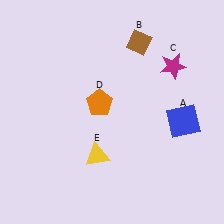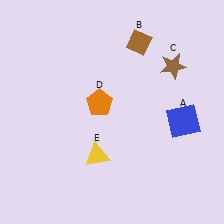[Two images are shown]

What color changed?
The star (C) changed from magenta in Image 1 to brown in Image 2.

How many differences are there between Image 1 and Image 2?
There is 1 difference between the two images.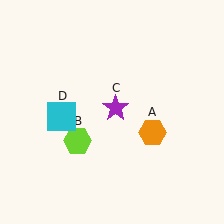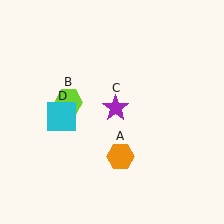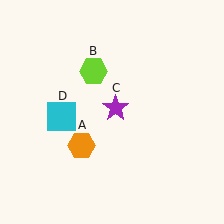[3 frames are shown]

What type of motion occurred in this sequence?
The orange hexagon (object A), lime hexagon (object B) rotated clockwise around the center of the scene.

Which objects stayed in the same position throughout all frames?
Purple star (object C) and cyan square (object D) remained stationary.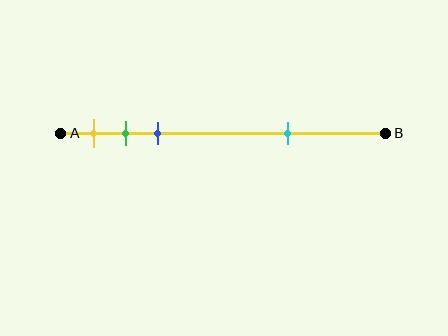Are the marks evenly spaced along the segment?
No, the marks are not evenly spaced.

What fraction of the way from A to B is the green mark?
The green mark is approximately 20% (0.2) of the way from A to B.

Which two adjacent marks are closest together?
The green and blue marks are the closest adjacent pair.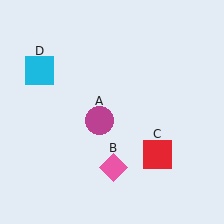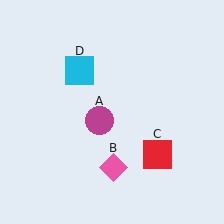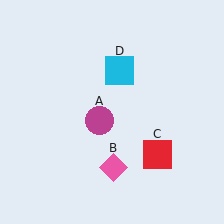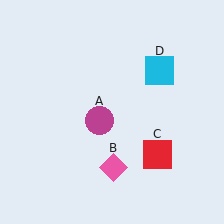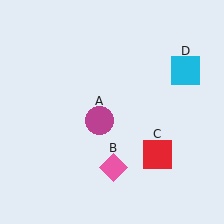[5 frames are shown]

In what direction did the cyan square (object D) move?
The cyan square (object D) moved right.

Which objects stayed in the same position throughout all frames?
Magenta circle (object A) and pink diamond (object B) and red square (object C) remained stationary.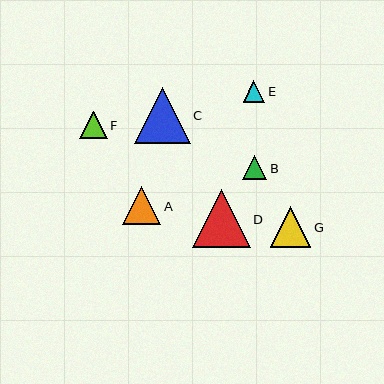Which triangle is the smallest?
Triangle E is the smallest with a size of approximately 22 pixels.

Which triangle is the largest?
Triangle D is the largest with a size of approximately 58 pixels.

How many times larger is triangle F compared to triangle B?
Triangle F is approximately 1.1 times the size of triangle B.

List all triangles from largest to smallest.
From largest to smallest: D, C, G, A, F, B, E.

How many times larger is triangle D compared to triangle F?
Triangle D is approximately 2.1 times the size of triangle F.